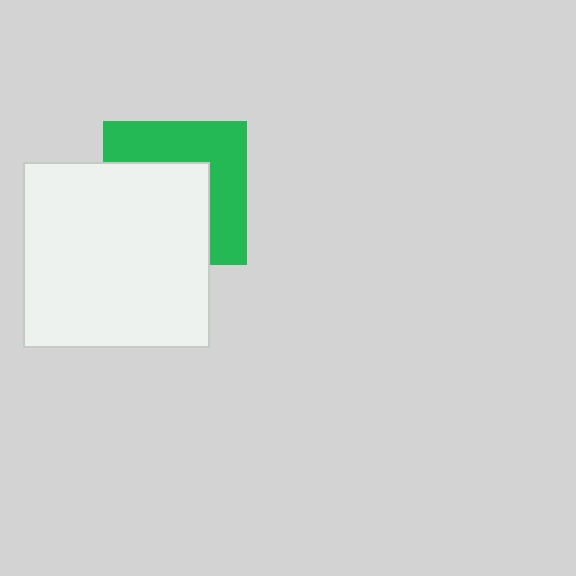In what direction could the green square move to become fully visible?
The green square could move toward the upper-right. That would shift it out from behind the white square entirely.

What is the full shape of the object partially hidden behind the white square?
The partially hidden object is a green square.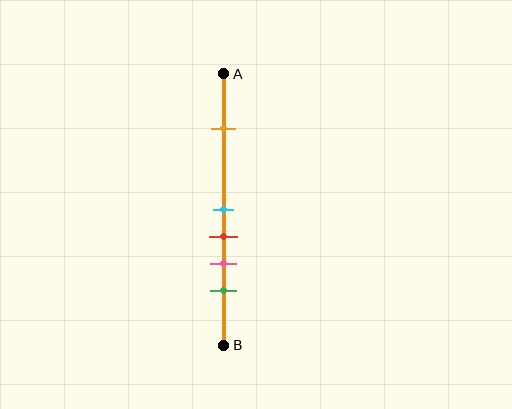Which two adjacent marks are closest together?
The cyan and red marks are the closest adjacent pair.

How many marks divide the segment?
There are 5 marks dividing the segment.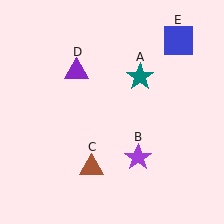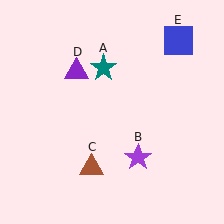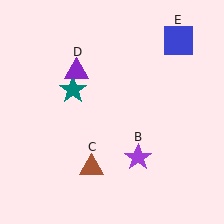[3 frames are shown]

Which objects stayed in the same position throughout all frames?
Purple star (object B) and brown triangle (object C) and purple triangle (object D) and blue square (object E) remained stationary.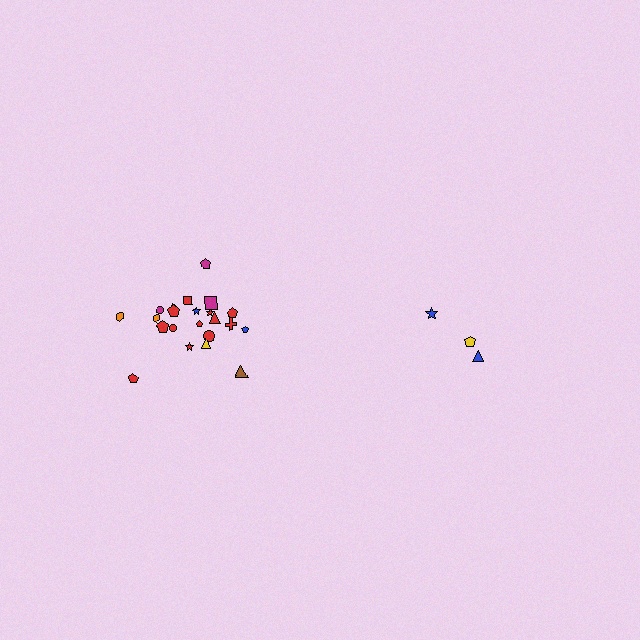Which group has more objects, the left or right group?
The left group.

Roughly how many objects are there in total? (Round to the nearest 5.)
Roughly 25 objects in total.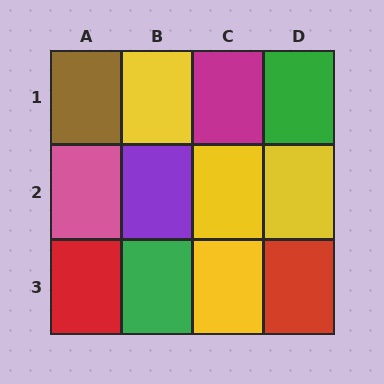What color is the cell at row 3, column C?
Yellow.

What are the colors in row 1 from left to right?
Brown, yellow, magenta, green.